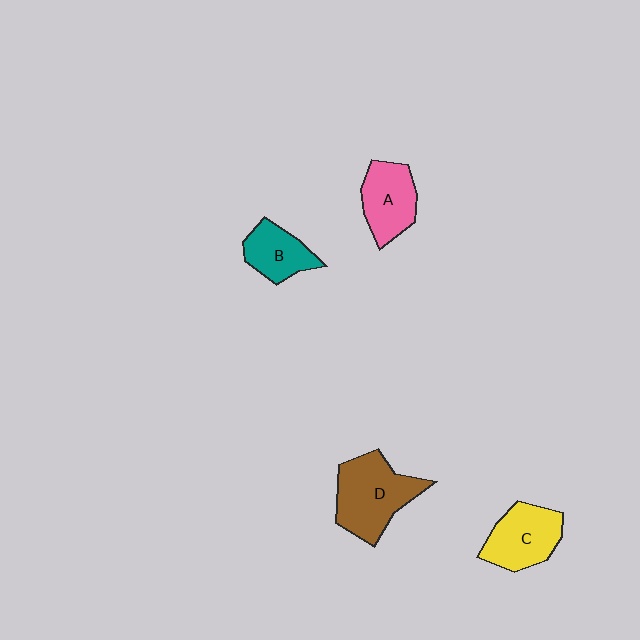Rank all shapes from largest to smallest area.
From largest to smallest: D (brown), C (yellow), A (pink), B (teal).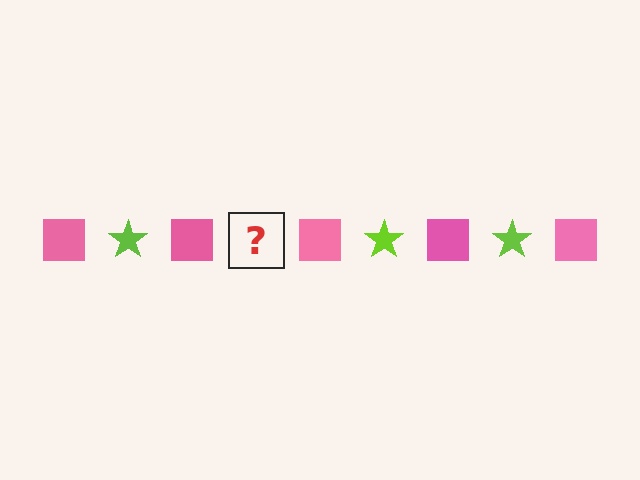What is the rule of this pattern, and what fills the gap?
The rule is that the pattern alternates between pink square and lime star. The gap should be filled with a lime star.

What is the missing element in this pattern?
The missing element is a lime star.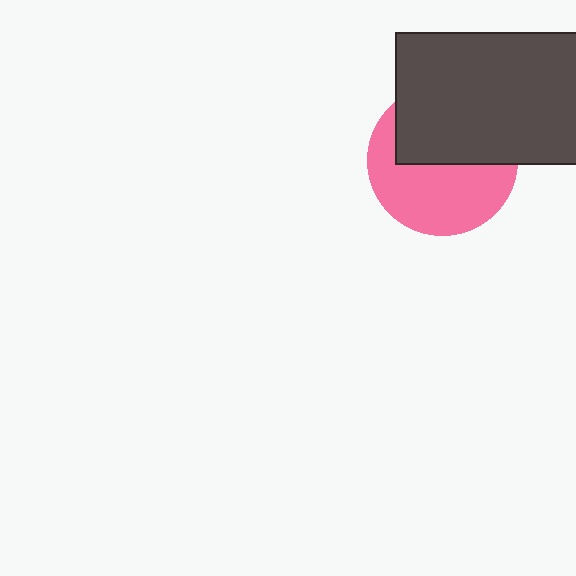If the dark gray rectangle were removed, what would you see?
You would see the complete pink circle.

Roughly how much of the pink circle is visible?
About half of it is visible (roughly 53%).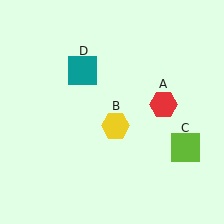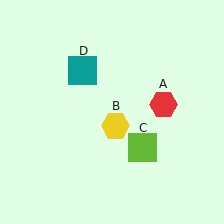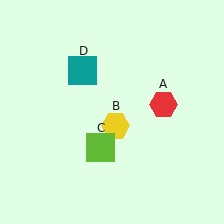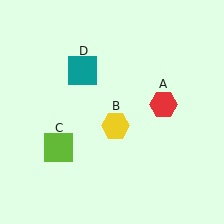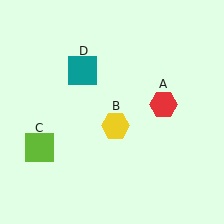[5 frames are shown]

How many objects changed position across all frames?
1 object changed position: lime square (object C).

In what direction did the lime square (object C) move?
The lime square (object C) moved left.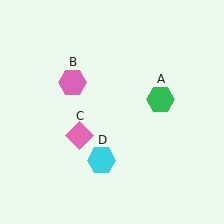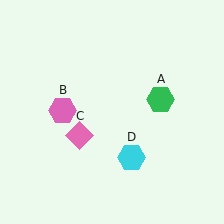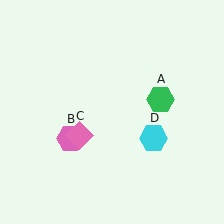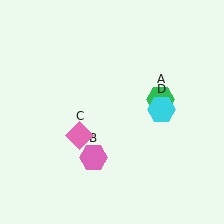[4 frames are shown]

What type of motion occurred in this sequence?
The pink hexagon (object B), cyan hexagon (object D) rotated counterclockwise around the center of the scene.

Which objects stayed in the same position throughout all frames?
Green hexagon (object A) and pink diamond (object C) remained stationary.